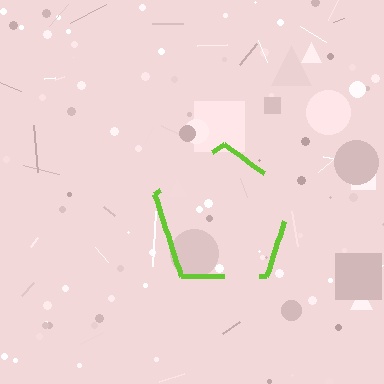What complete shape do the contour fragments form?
The contour fragments form a pentagon.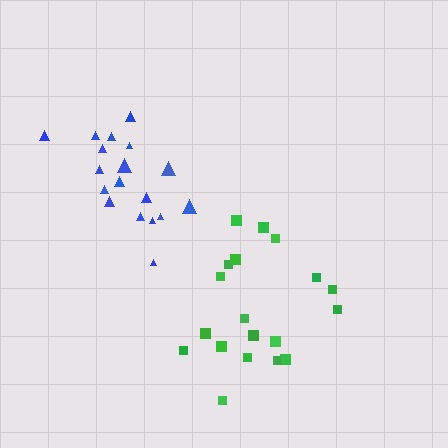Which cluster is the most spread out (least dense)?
Blue.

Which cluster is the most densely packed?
Green.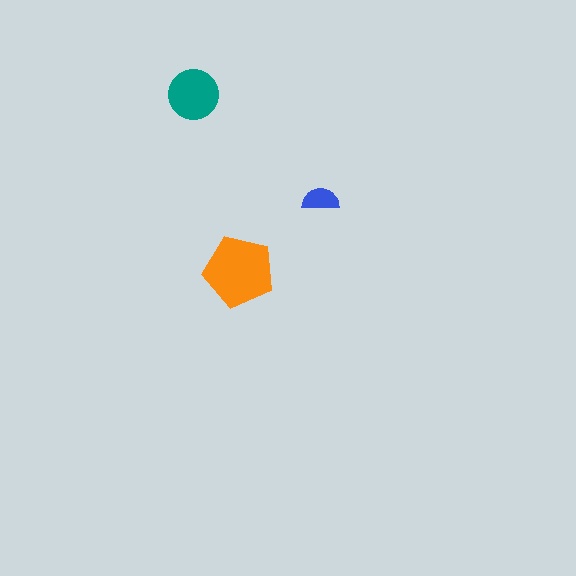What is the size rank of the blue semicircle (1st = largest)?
3rd.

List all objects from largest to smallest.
The orange pentagon, the teal circle, the blue semicircle.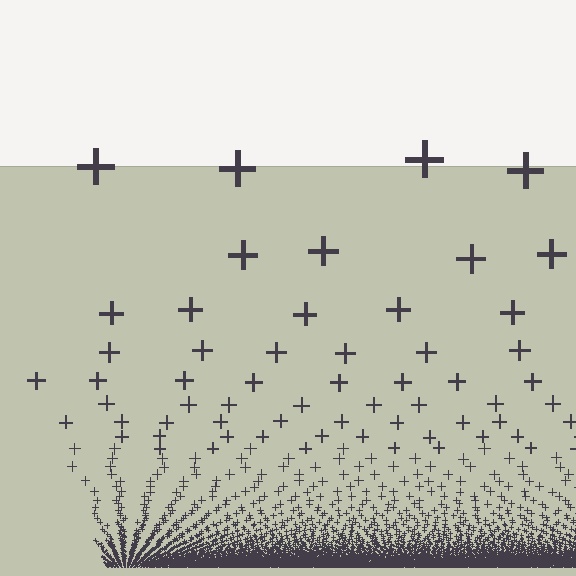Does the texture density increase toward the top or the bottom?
Density increases toward the bottom.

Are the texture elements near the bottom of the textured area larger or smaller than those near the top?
Smaller. The gradient is inverted — elements near the bottom are smaller and denser.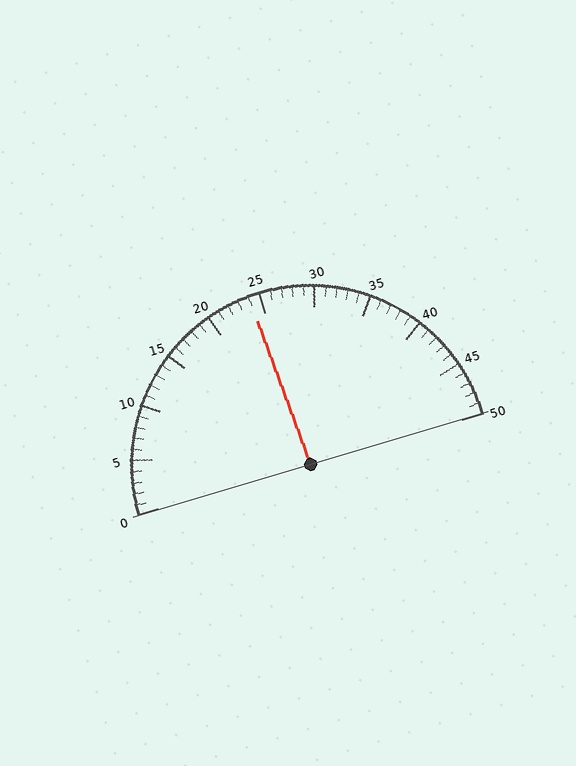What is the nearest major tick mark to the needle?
The nearest major tick mark is 25.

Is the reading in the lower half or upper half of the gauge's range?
The reading is in the lower half of the range (0 to 50).